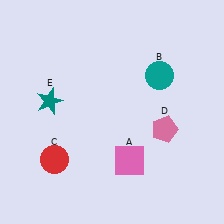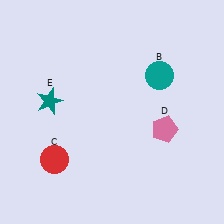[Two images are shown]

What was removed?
The pink square (A) was removed in Image 2.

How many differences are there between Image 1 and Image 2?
There is 1 difference between the two images.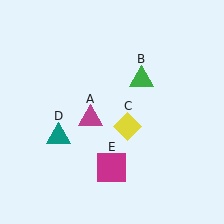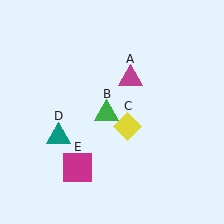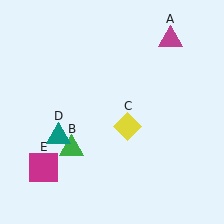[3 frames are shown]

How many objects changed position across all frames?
3 objects changed position: magenta triangle (object A), green triangle (object B), magenta square (object E).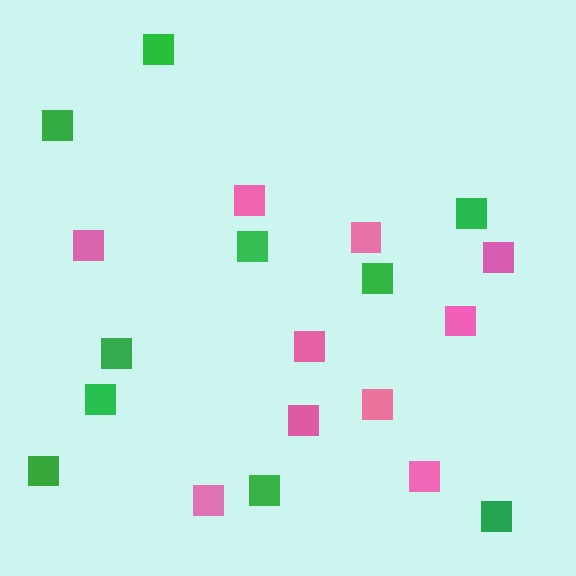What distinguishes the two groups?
There are 2 groups: one group of pink squares (10) and one group of green squares (10).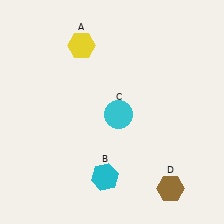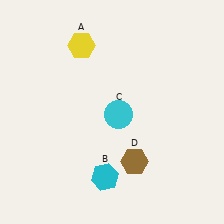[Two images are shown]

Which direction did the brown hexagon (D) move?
The brown hexagon (D) moved left.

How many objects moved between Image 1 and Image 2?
1 object moved between the two images.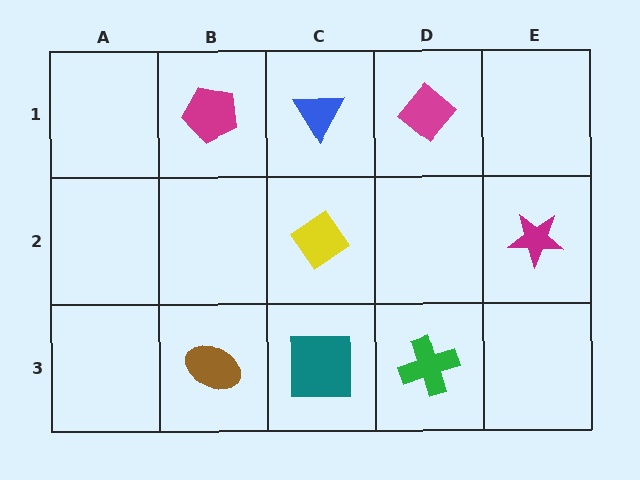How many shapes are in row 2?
2 shapes.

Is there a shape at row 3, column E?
No, that cell is empty.